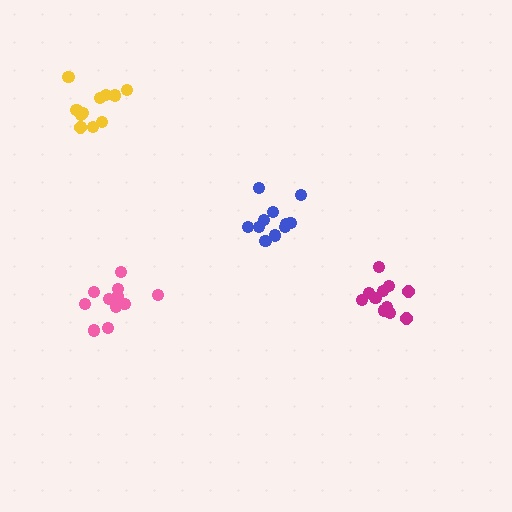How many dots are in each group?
Group 1: 11 dots, Group 2: 11 dots, Group 3: 12 dots, Group 4: 12 dots (46 total).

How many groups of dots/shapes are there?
There are 4 groups.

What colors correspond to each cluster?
The clusters are colored: magenta, blue, pink, yellow.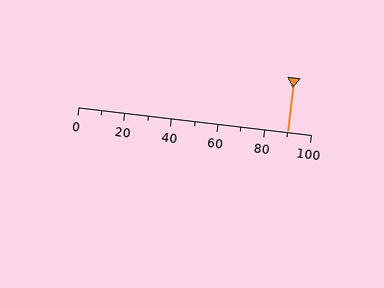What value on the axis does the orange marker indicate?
The marker indicates approximately 90.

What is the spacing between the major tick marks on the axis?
The major ticks are spaced 20 apart.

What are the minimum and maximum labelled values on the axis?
The axis runs from 0 to 100.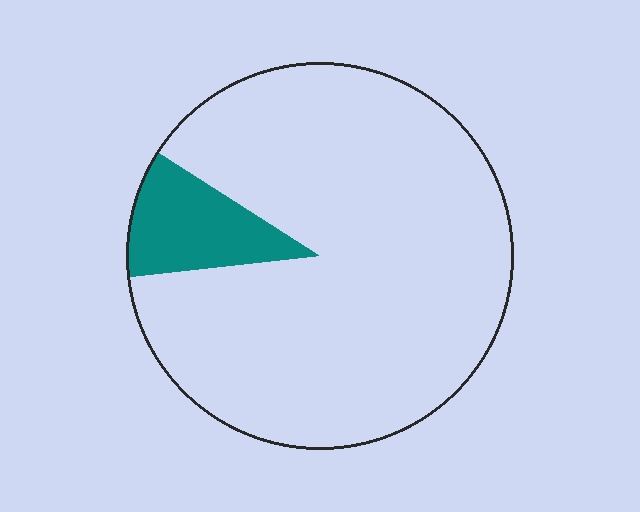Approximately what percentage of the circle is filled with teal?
Approximately 10%.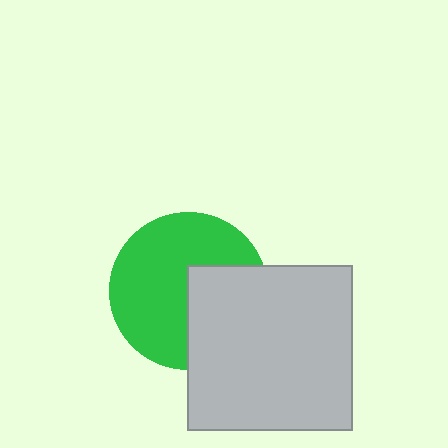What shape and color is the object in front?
The object in front is a light gray square.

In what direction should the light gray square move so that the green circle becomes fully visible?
The light gray square should move right. That is the shortest direction to clear the overlap and leave the green circle fully visible.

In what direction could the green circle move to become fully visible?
The green circle could move left. That would shift it out from behind the light gray square entirely.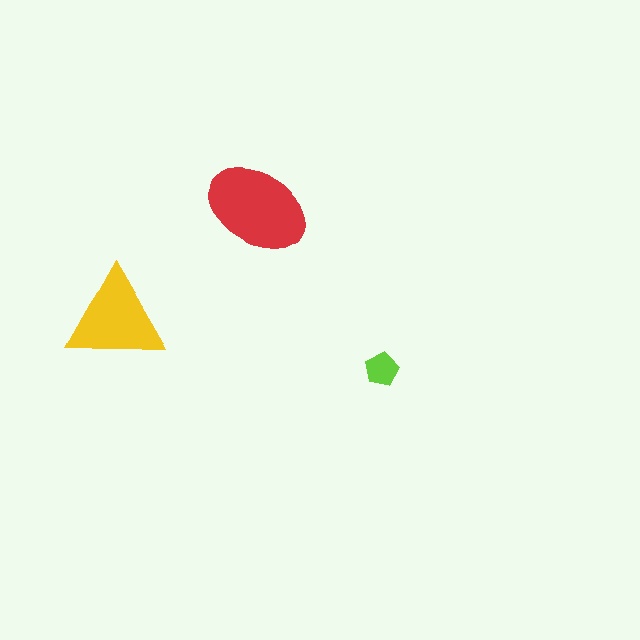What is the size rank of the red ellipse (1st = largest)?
1st.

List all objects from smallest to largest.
The lime pentagon, the yellow triangle, the red ellipse.